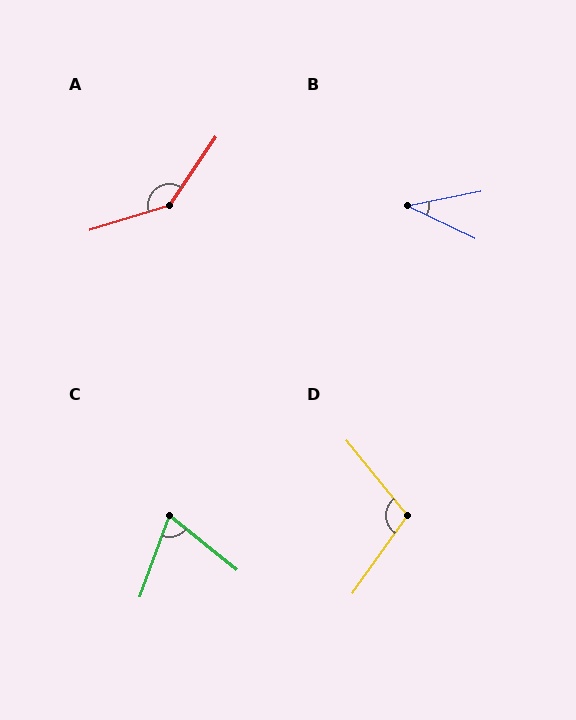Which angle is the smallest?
B, at approximately 37 degrees.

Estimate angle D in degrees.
Approximately 106 degrees.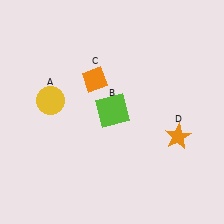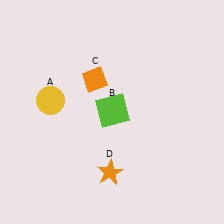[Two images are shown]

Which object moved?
The orange star (D) moved left.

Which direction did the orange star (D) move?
The orange star (D) moved left.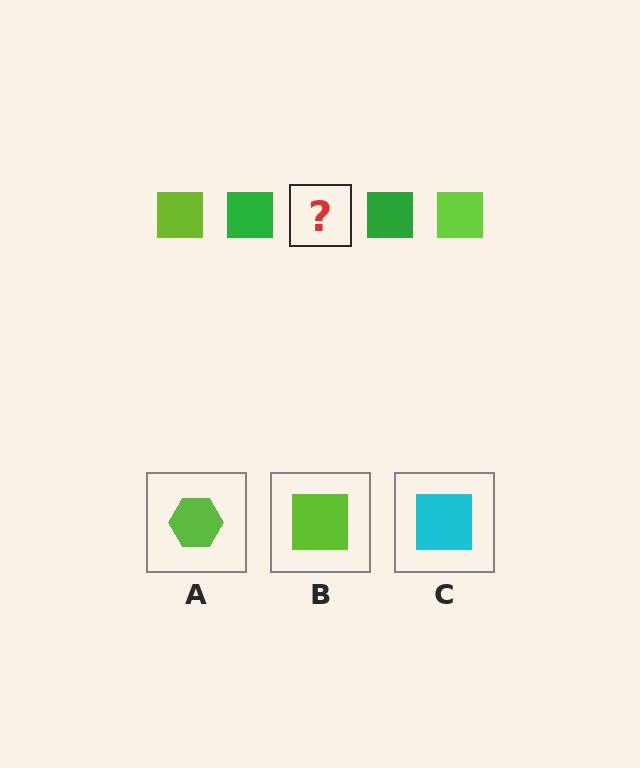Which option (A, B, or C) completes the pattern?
B.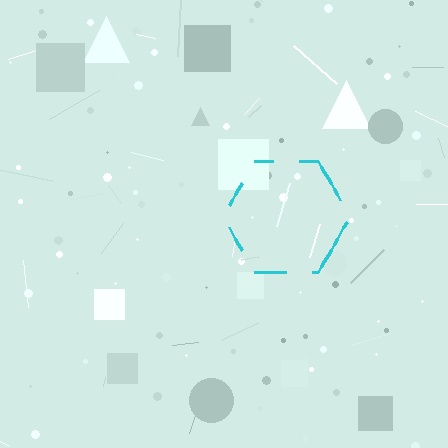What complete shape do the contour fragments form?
The contour fragments form a hexagon.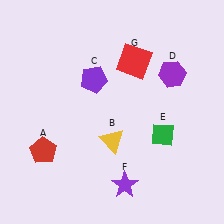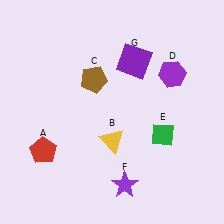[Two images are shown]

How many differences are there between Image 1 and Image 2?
There are 2 differences between the two images.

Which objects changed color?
C changed from purple to brown. G changed from red to purple.